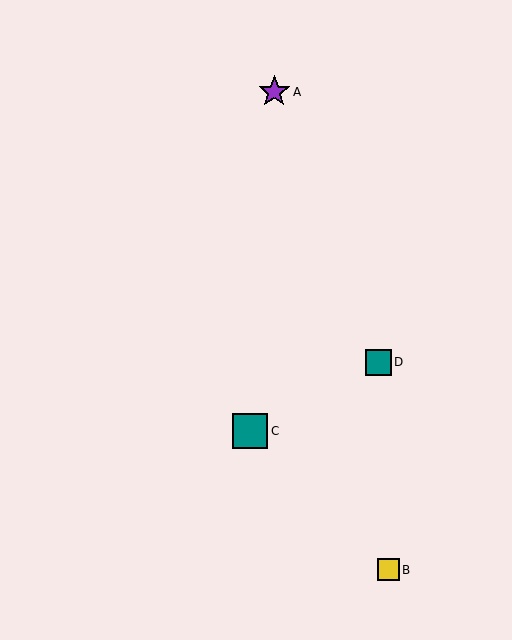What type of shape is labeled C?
Shape C is a teal square.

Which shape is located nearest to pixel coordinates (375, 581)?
The yellow square (labeled B) at (388, 570) is nearest to that location.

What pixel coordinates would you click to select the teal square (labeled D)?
Click at (379, 362) to select the teal square D.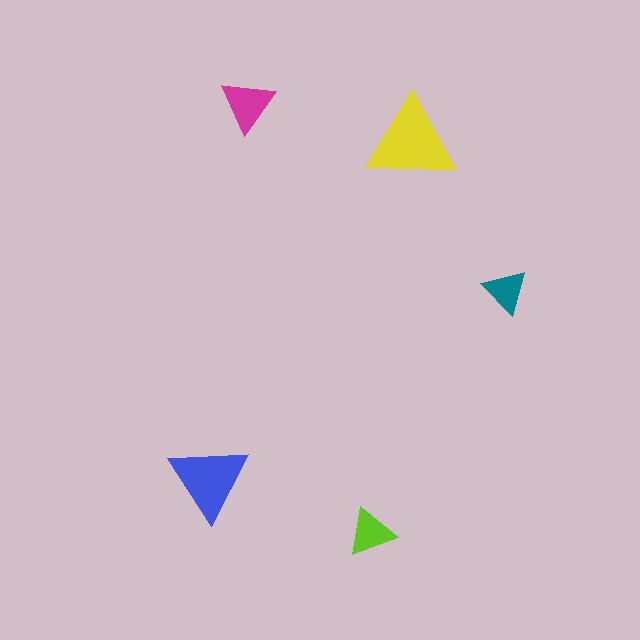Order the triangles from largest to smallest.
the yellow one, the blue one, the magenta one, the lime one, the teal one.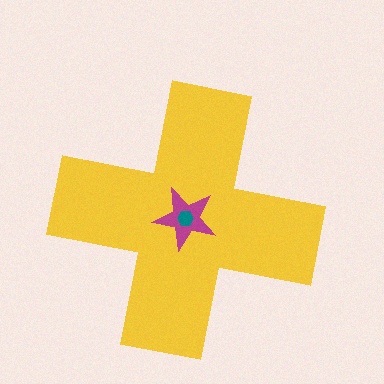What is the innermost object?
The teal hexagon.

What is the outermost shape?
The yellow cross.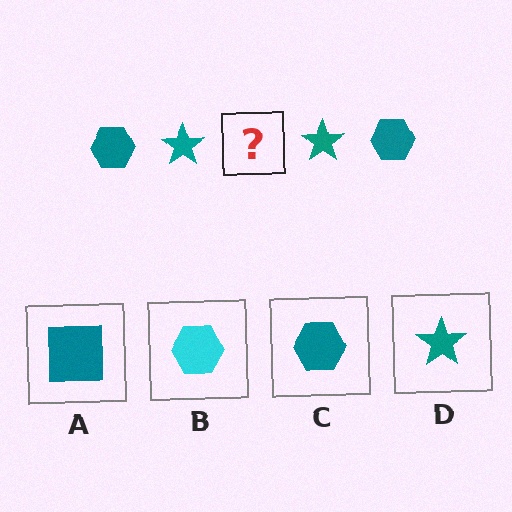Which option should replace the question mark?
Option C.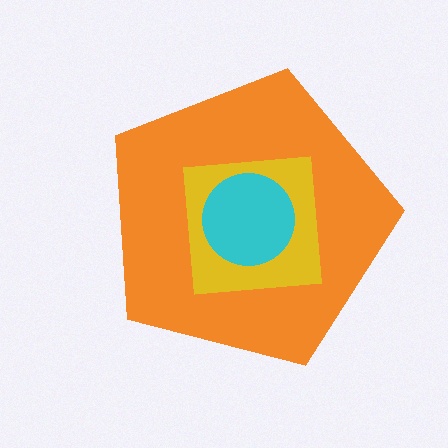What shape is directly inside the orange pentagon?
The yellow square.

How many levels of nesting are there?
3.